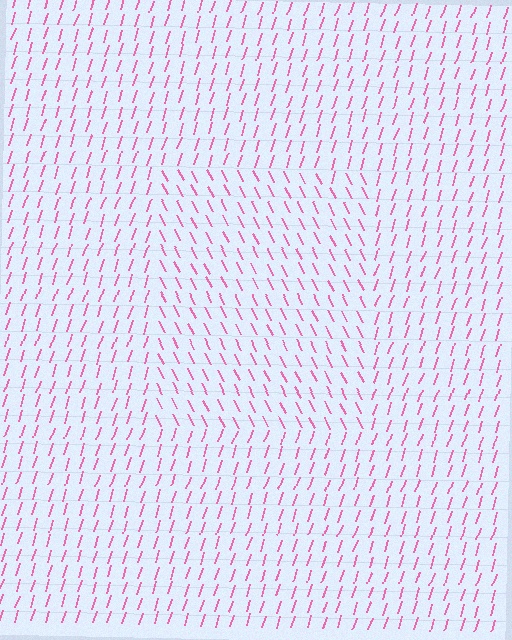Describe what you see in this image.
The image is filled with small pink line segments. A rectangle region in the image has lines oriented differently from the surrounding lines, creating a visible texture boundary.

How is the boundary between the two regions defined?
The boundary is defined purely by a change in line orientation (approximately 45 degrees difference). All lines are the same color and thickness.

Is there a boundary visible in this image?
Yes, there is a texture boundary formed by a change in line orientation.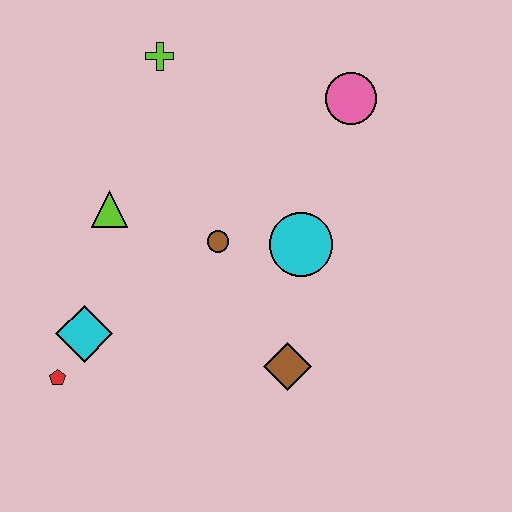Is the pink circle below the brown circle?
No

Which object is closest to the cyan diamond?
The red pentagon is closest to the cyan diamond.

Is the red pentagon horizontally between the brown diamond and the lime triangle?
No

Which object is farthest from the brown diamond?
The lime cross is farthest from the brown diamond.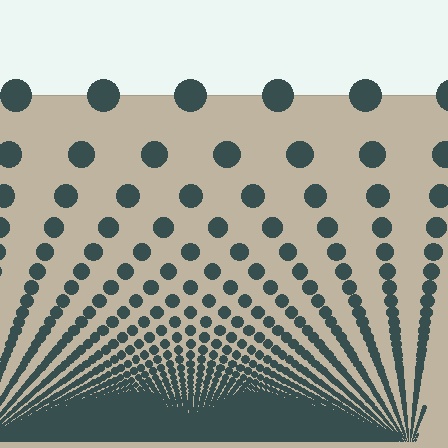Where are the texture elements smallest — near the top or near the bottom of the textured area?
Near the bottom.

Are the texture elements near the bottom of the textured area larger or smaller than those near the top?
Smaller. The gradient is inverted — elements near the bottom are smaller and denser.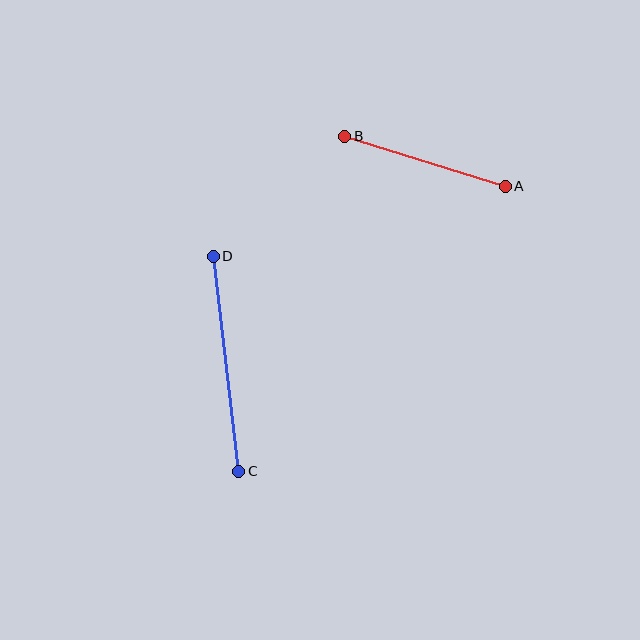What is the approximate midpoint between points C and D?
The midpoint is at approximately (226, 364) pixels.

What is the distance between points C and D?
The distance is approximately 216 pixels.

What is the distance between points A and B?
The distance is approximately 168 pixels.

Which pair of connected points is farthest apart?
Points C and D are farthest apart.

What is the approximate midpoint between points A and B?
The midpoint is at approximately (425, 161) pixels.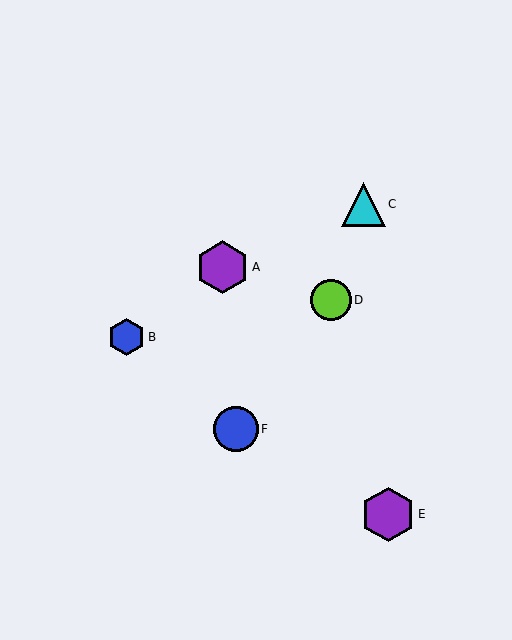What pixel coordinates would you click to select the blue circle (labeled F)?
Click at (236, 429) to select the blue circle F.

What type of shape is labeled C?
Shape C is a cyan triangle.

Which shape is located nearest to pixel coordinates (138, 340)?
The blue hexagon (labeled B) at (127, 337) is nearest to that location.